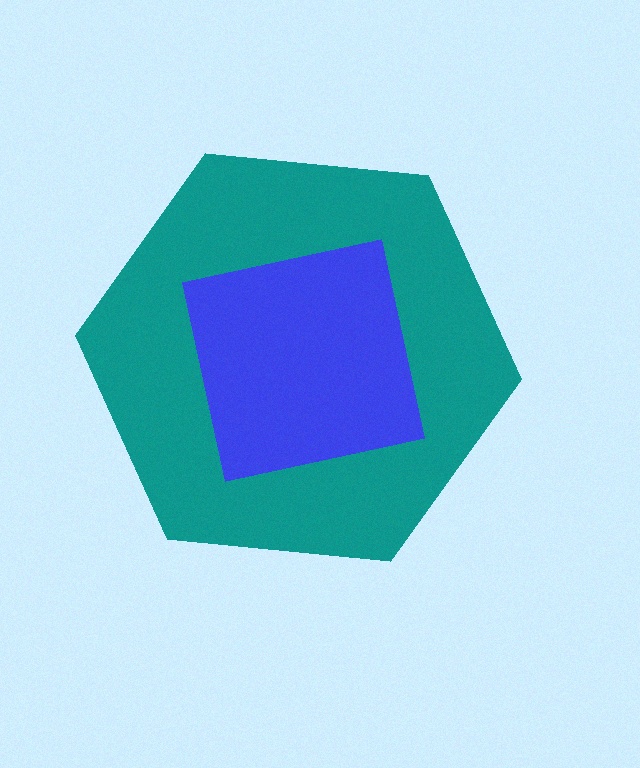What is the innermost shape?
The blue square.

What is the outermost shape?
The teal hexagon.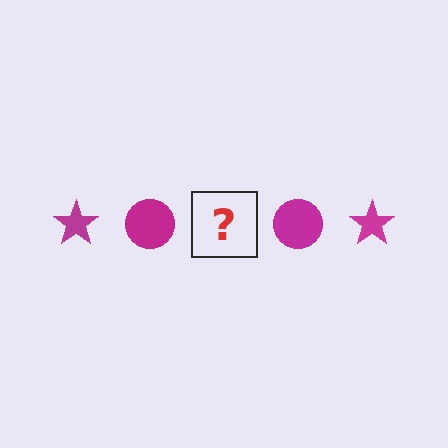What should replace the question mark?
The question mark should be replaced with a magenta star.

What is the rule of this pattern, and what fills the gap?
The rule is that the pattern cycles through star, circle shapes in magenta. The gap should be filled with a magenta star.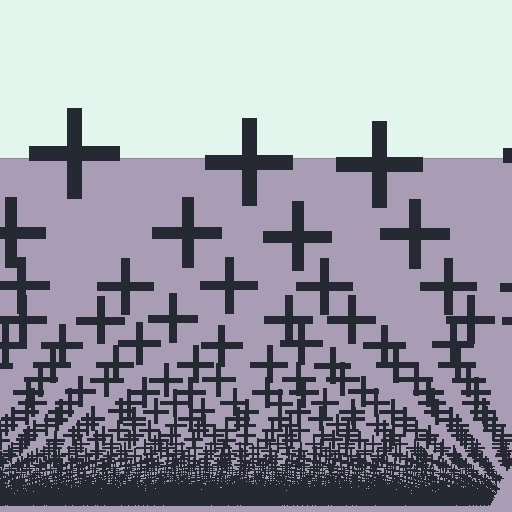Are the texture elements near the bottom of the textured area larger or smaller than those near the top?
Smaller. The gradient is inverted — elements near the bottom are smaller and denser.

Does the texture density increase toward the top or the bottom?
Density increases toward the bottom.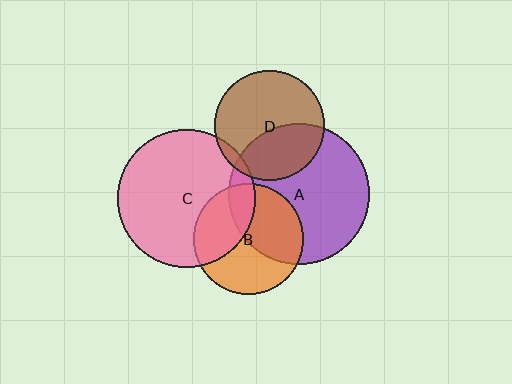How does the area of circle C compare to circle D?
Approximately 1.6 times.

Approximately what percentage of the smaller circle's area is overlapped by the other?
Approximately 35%.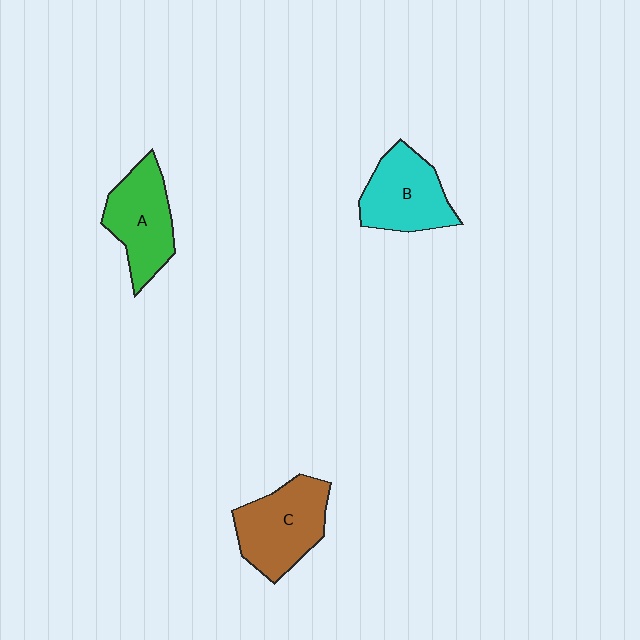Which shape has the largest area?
Shape C (brown).